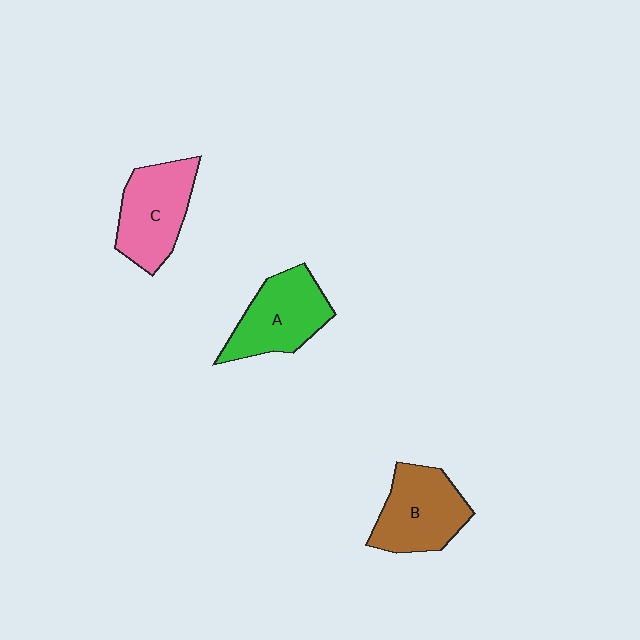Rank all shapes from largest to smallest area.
From largest to smallest: C (pink), B (brown), A (green).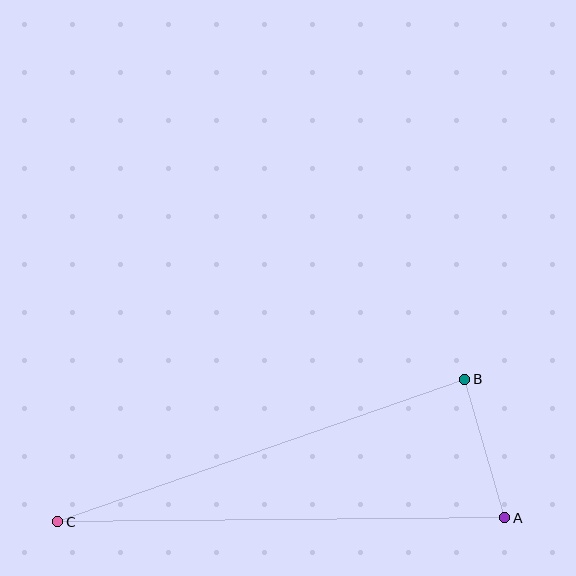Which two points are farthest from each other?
Points A and C are farthest from each other.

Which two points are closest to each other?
Points A and B are closest to each other.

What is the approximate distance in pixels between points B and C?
The distance between B and C is approximately 431 pixels.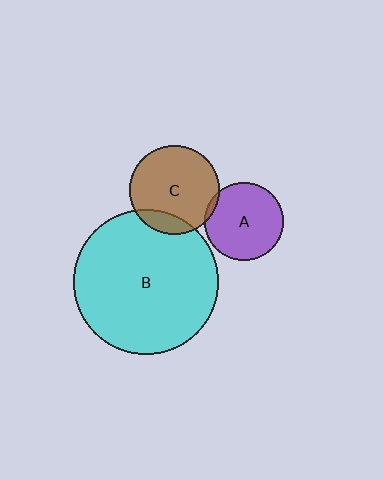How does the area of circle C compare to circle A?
Approximately 1.3 times.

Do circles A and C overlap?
Yes.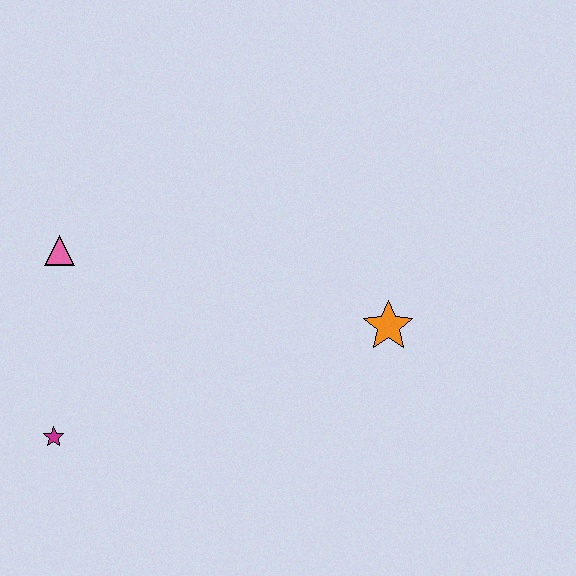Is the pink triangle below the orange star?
No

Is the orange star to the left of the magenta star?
No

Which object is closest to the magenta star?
The pink triangle is closest to the magenta star.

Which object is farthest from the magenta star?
The orange star is farthest from the magenta star.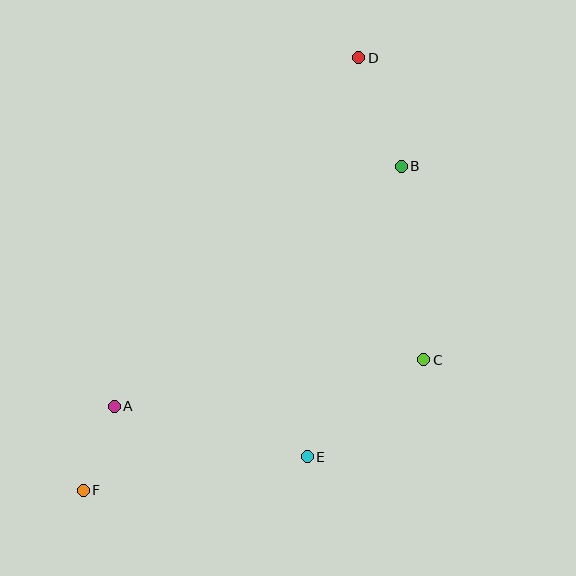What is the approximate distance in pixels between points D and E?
The distance between D and E is approximately 402 pixels.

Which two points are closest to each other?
Points A and F are closest to each other.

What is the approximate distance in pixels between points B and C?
The distance between B and C is approximately 195 pixels.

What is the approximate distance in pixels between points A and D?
The distance between A and D is approximately 426 pixels.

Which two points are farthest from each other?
Points D and F are farthest from each other.